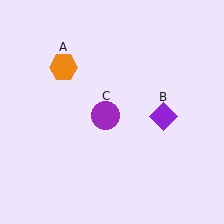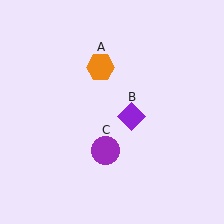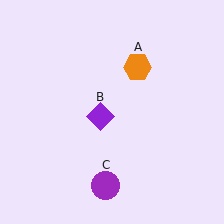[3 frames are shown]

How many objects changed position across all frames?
3 objects changed position: orange hexagon (object A), purple diamond (object B), purple circle (object C).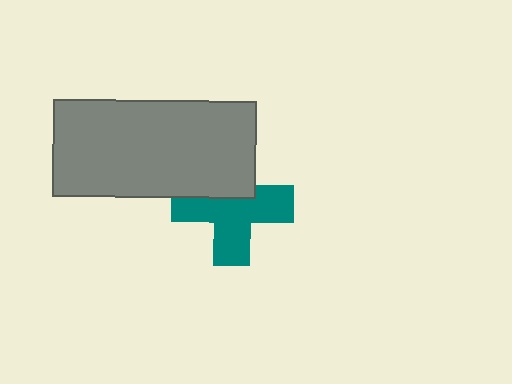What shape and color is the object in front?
The object in front is a gray rectangle.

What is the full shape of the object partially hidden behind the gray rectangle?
The partially hidden object is a teal cross.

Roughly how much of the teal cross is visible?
About half of it is visible (roughly 65%).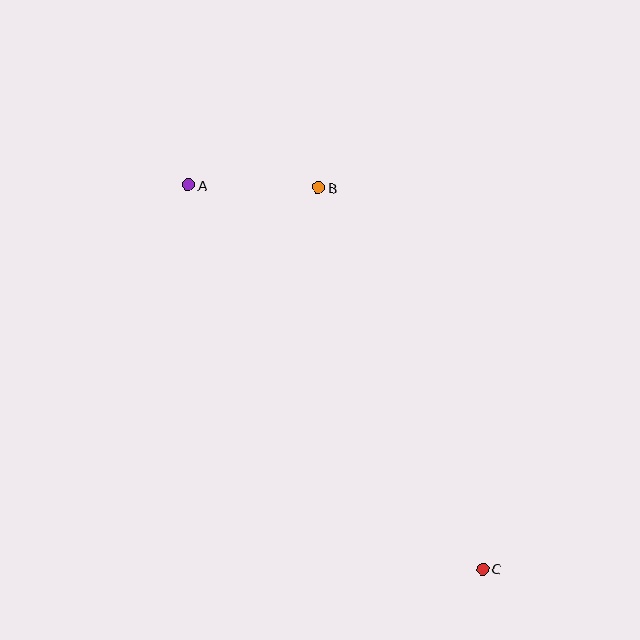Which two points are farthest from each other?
Points A and C are farthest from each other.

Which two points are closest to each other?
Points A and B are closest to each other.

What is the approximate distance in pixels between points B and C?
The distance between B and C is approximately 415 pixels.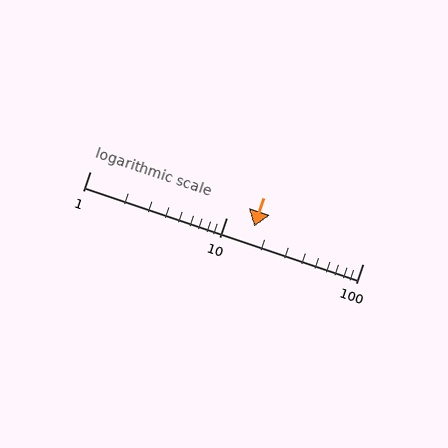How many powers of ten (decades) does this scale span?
The scale spans 2 decades, from 1 to 100.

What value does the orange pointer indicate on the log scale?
The pointer indicates approximately 16.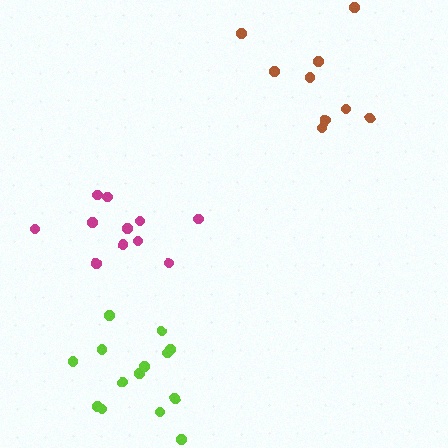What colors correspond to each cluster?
The clusters are colored: lime, magenta, brown.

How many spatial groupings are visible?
There are 3 spatial groupings.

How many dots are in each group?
Group 1: 14 dots, Group 2: 11 dots, Group 3: 9 dots (34 total).